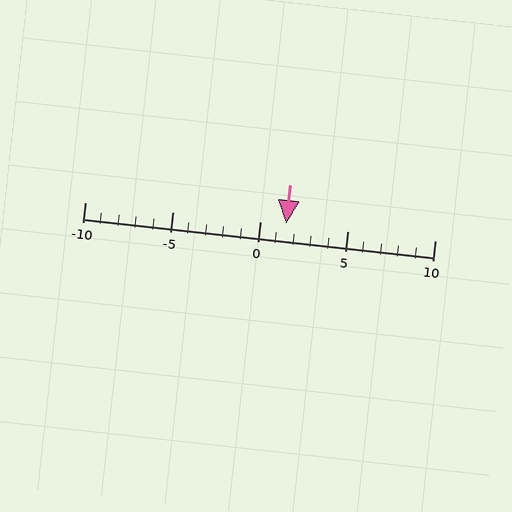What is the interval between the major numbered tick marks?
The major tick marks are spaced 5 units apart.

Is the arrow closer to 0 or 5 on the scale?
The arrow is closer to 0.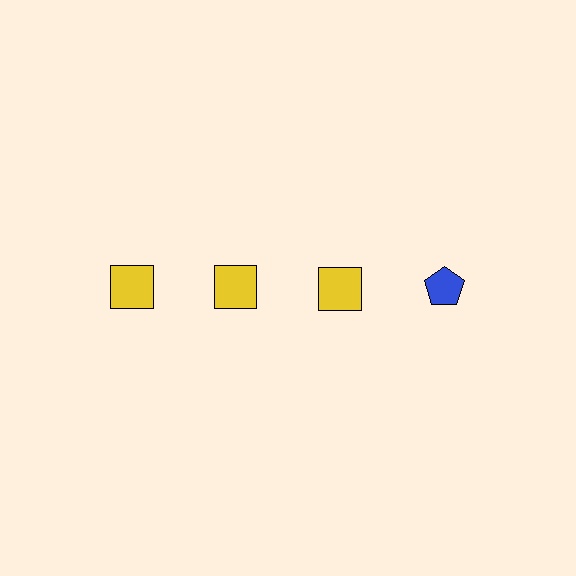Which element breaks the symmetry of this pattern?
The blue pentagon in the top row, second from right column breaks the symmetry. All other shapes are yellow squares.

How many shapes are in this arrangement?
There are 4 shapes arranged in a grid pattern.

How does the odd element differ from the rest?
It differs in both color (blue instead of yellow) and shape (pentagon instead of square).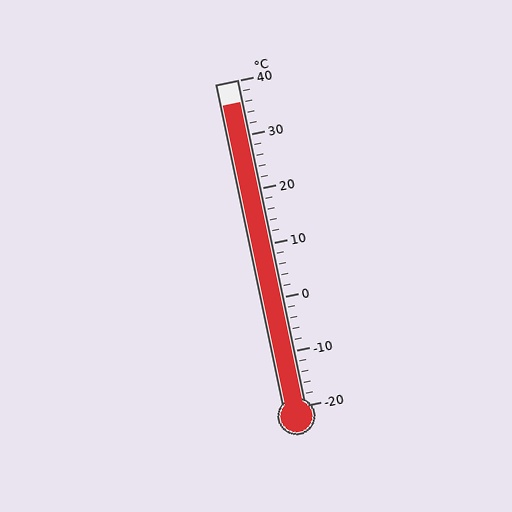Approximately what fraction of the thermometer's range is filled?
The thermometer is filled to approximately 95% of its range.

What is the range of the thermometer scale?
The thermometer scale ranges from -20°C to 40°C.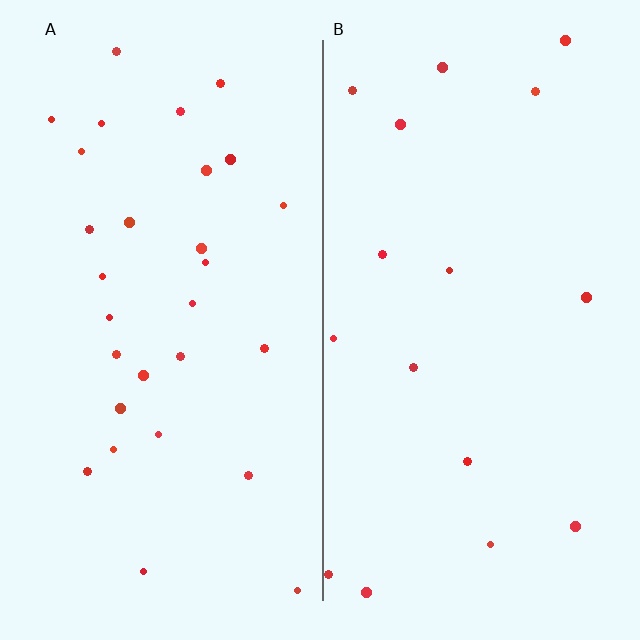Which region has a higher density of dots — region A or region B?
A (the left).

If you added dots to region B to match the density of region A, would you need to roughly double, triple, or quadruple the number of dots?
Approximately double.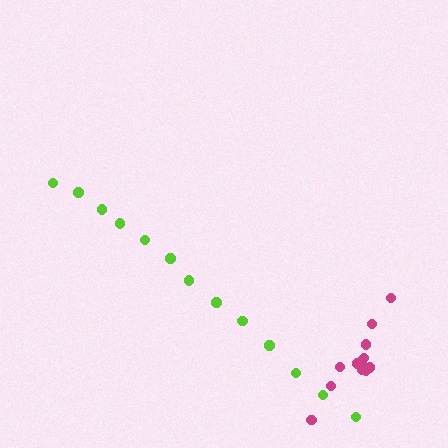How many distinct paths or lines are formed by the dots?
There are 2 distinct paths.